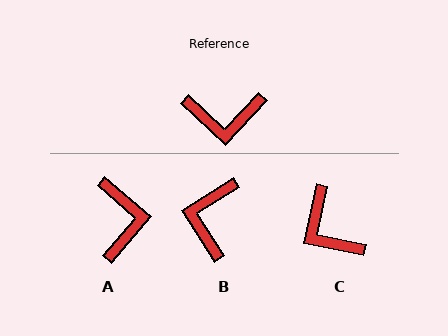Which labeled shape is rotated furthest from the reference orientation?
B, about 104 degrees away.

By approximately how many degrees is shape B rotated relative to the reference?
Approximately 104 degrees clockwise.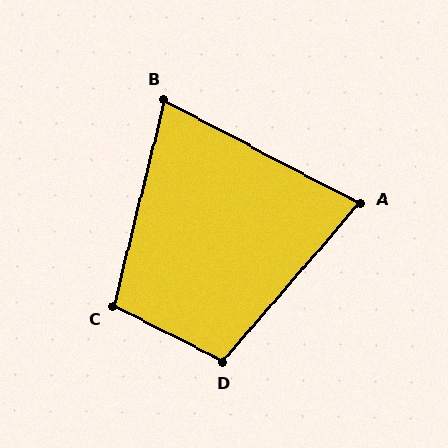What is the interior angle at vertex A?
Approximately 77 degrees (acute).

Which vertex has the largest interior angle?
D, at approximately 104 degrees.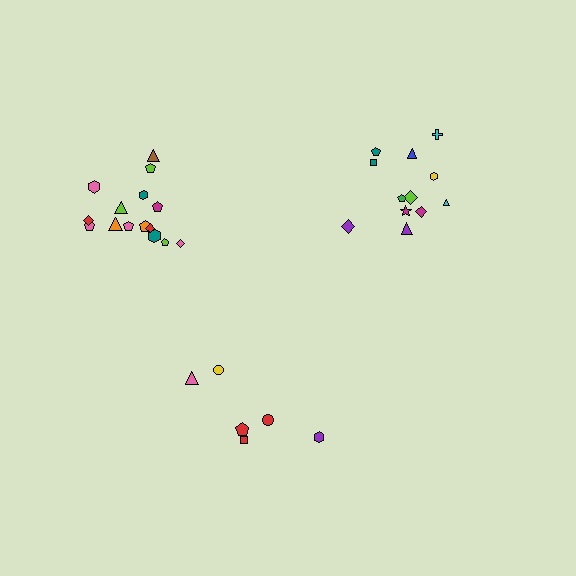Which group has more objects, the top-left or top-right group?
The top-left group.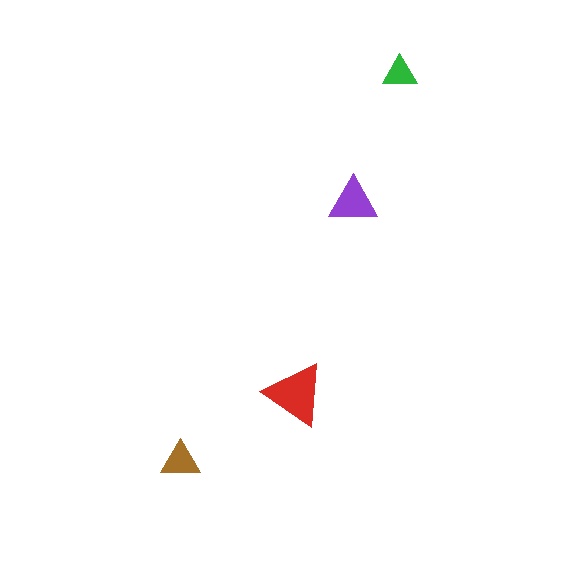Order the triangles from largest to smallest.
the red one, the purple one, the brown one, the green one.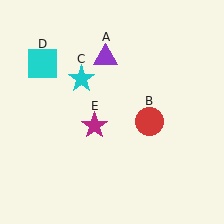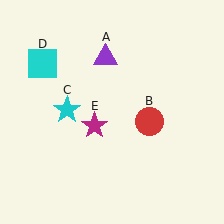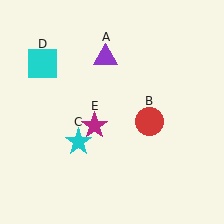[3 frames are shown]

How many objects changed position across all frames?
1 object changed position: cyan star (object C).